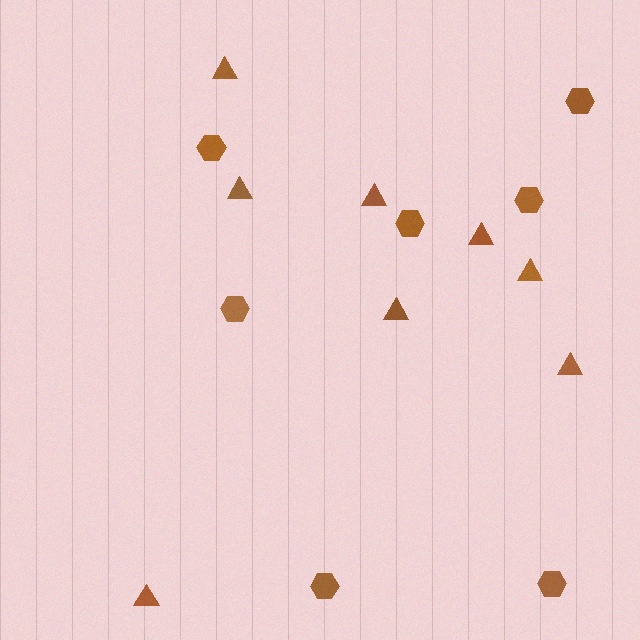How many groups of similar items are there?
There are 2 groups: one group of triangles (8) and one group of hexagons (7).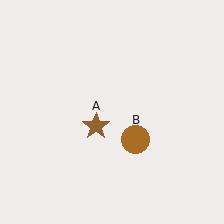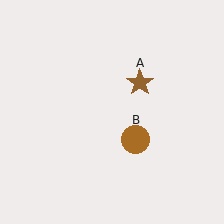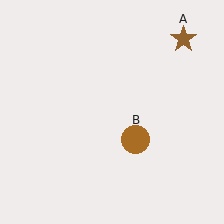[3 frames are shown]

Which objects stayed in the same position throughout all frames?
Brown circle (object B) remained stationary.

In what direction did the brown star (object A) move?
The brown star (object A) moved up and to the right.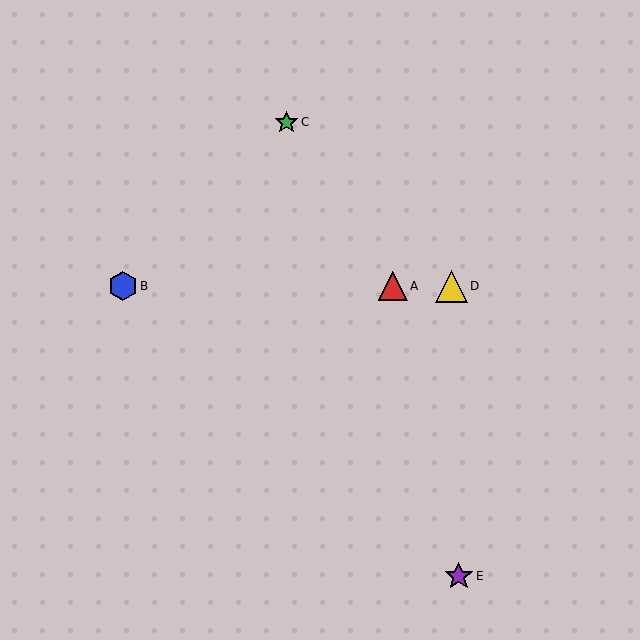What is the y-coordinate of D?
Object D is at y≈286.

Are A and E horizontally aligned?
No, A is at y≈286 and E is at y≈576.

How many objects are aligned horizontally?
3 objects (A, B, D) are aligned horizontally.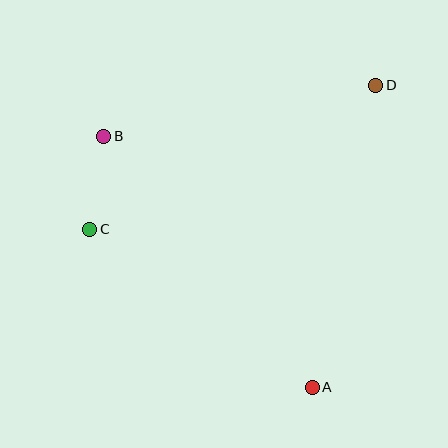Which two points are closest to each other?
Points B and C are closest to each other.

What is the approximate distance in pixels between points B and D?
The distance between B and D is approximately 277 pixels.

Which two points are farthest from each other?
Points A and B are farthest from each other.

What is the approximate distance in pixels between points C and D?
The distance between C and D is approximately 320 pixels.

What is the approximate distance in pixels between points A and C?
The distance between A and C is approximately 273 pixels.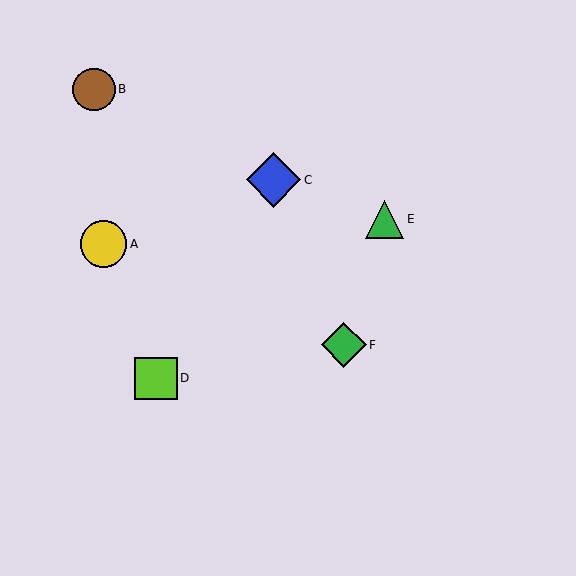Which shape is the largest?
The blue diamond (labeled C) is the largest.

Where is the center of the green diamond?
The center of the green diamond is at (344, 345).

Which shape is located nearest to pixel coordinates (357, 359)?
The green diamond (labeled F) at (344, 345) is nearest to that location.